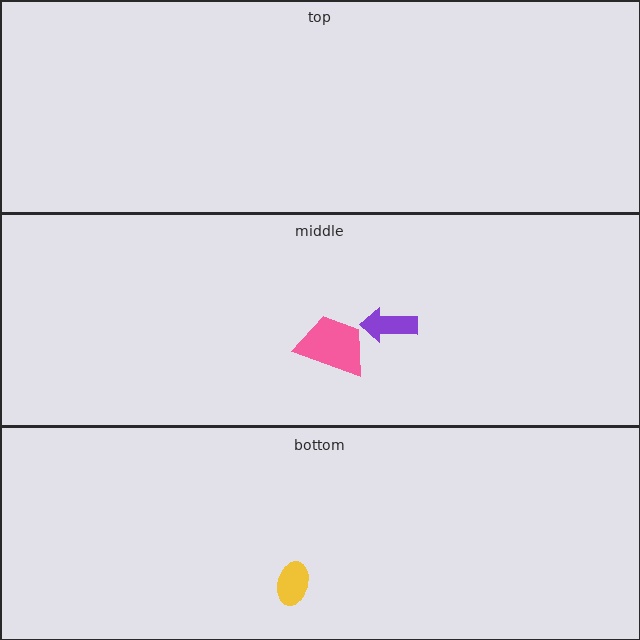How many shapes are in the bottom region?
1.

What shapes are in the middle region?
The purple arrow, the pink trapezoid.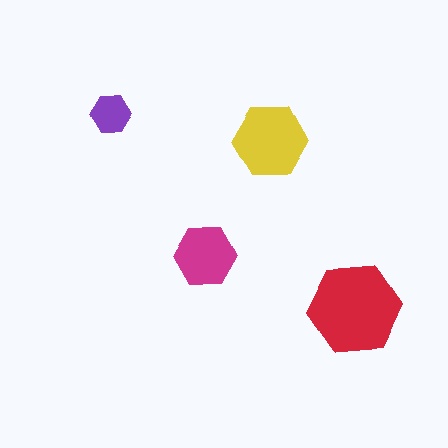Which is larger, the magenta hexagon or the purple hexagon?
The magenta one.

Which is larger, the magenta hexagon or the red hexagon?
The red one.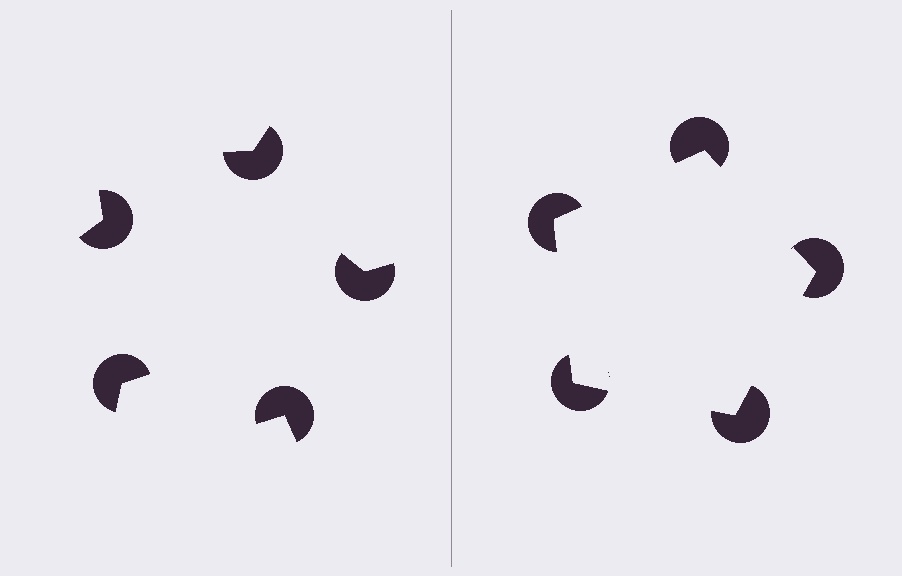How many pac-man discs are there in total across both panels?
10 — 5 on each side.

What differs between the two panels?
The pac-man discs are positioned identically on both sides; only the wedge orientations differ. On the right they align to a pentagon; on the left they are misaligned.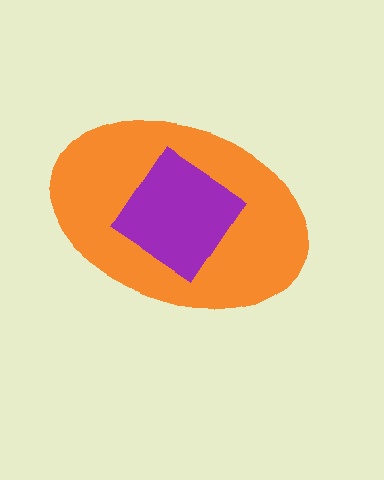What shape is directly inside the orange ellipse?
The purple diamond.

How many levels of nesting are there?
2.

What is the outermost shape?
The orange ellipse.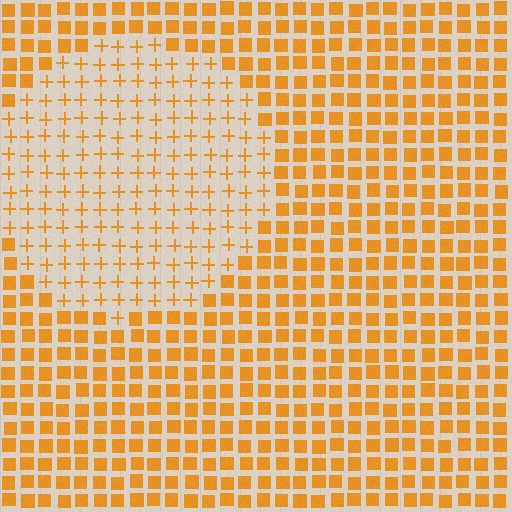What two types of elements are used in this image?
The image uses plus signs inside the circle region and squares outside it.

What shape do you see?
I see a circle.